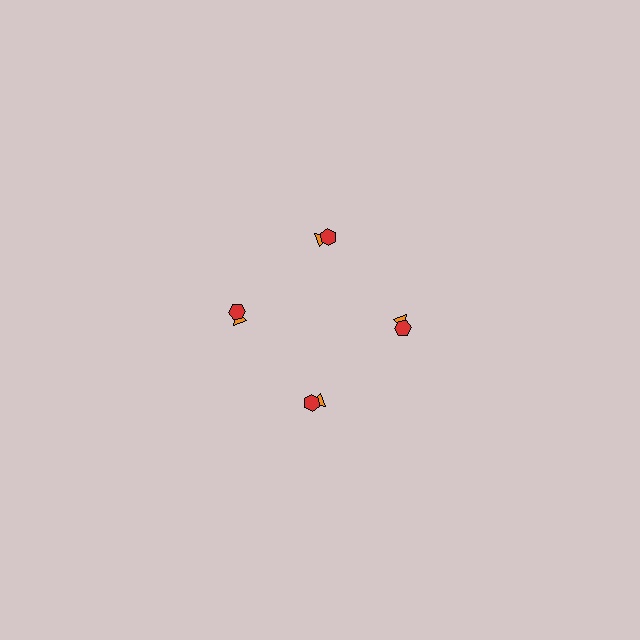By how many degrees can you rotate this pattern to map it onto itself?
The pattern maps onto itself every 90 degrees of rotation.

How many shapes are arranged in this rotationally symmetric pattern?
There are 8 shapes, arranged in 4 groups of 2.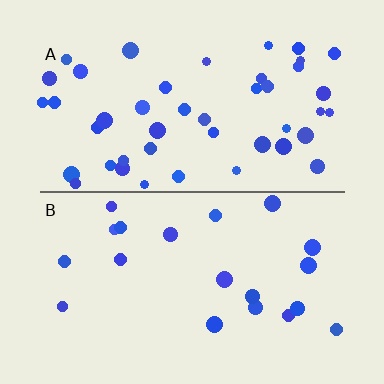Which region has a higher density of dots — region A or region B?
A (the top).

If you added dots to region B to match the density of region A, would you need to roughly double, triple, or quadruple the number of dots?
Approximately double.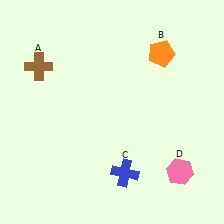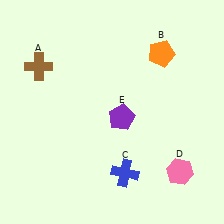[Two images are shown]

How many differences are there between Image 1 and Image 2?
There is 1 difference between the two images.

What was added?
A purple pentagon (E) was added in Image 2.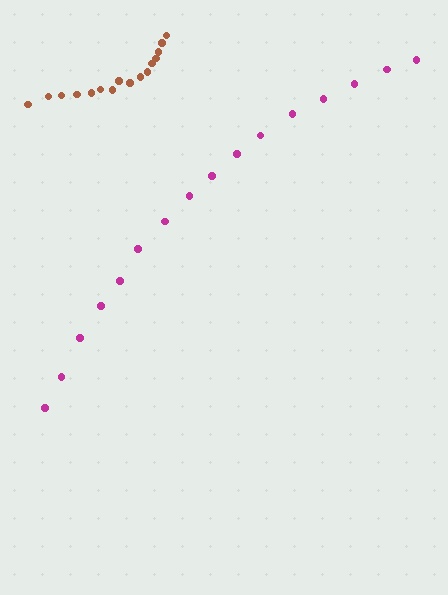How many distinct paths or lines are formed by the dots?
There are 2 distinct paths.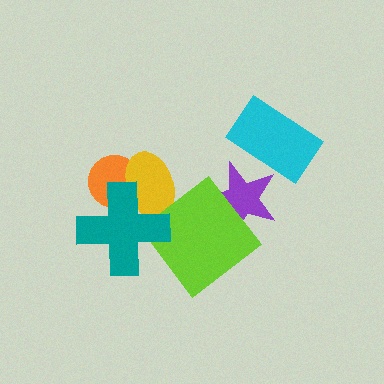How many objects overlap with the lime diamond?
2 objects overlap with the lime diamond.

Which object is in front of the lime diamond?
The teal cross is in front of the lime diamond.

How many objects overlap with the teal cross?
3 objects overlap with the teal cross.